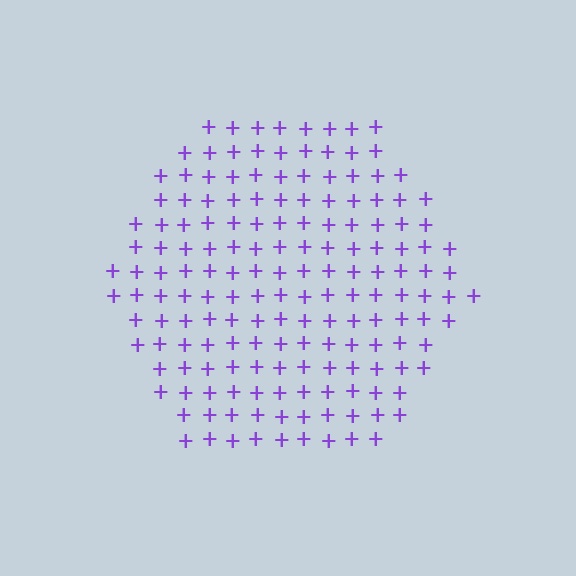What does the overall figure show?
The overall figure shows a hexagon.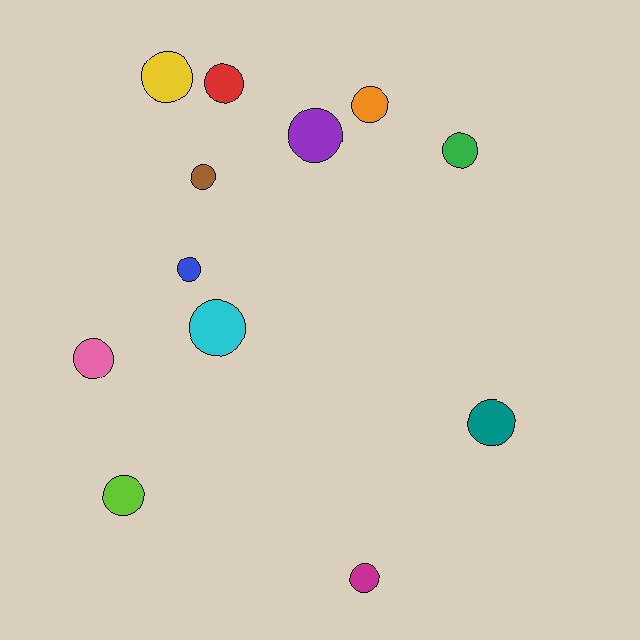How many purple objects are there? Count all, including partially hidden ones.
There is 1 purple object.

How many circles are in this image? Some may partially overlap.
There are 12 circles.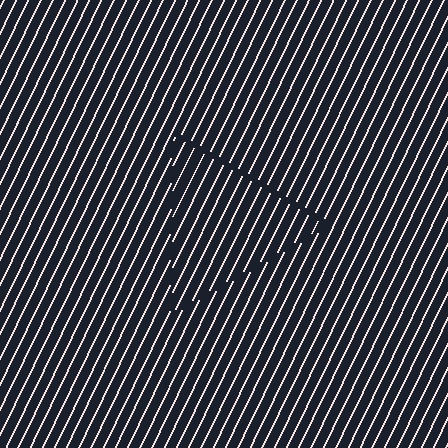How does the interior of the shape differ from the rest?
The interior of the shape contains the same grating, shifted by half a period — the contour is defined by the phase discontinuity where line-ends from the inner and outer gratings abut.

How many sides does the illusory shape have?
3 sides — the line-ends trace a triangle.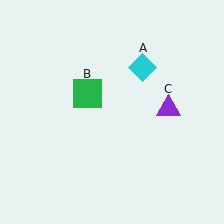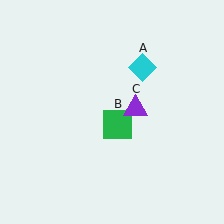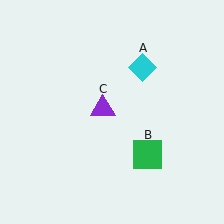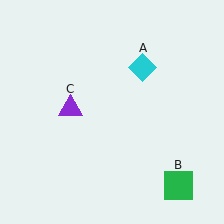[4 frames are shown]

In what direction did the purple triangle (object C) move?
The purple triangle (object C) moved left.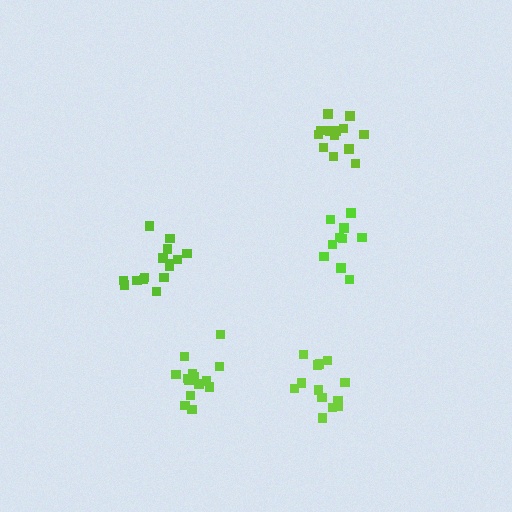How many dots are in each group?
Group 1: 15 dots, Group 2: 10 dots, Group 3: 13 dots, Group 4: 15 dots, Group 5: 13 dots (66 total).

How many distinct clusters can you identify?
There are 5 distinct clusters.